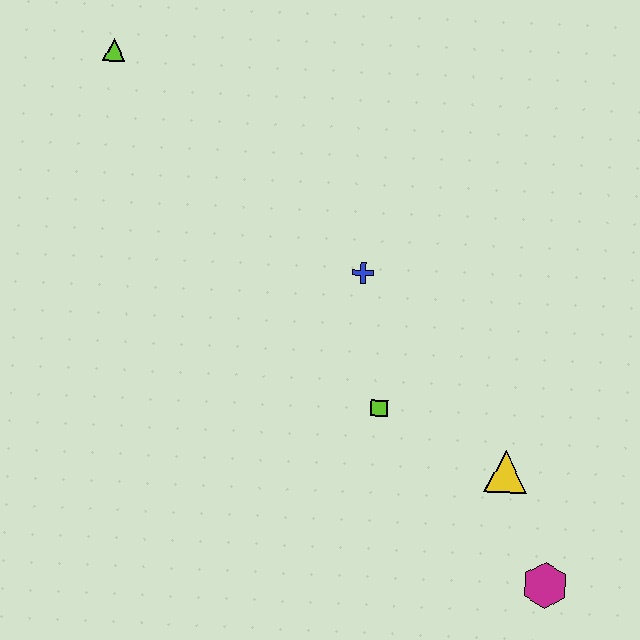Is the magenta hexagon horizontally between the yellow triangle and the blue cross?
No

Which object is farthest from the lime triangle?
The magenta hexagon is farthest from the lime triangle.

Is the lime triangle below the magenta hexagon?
No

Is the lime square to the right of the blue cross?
Yes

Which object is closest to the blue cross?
The lime square is closest to the blue cross.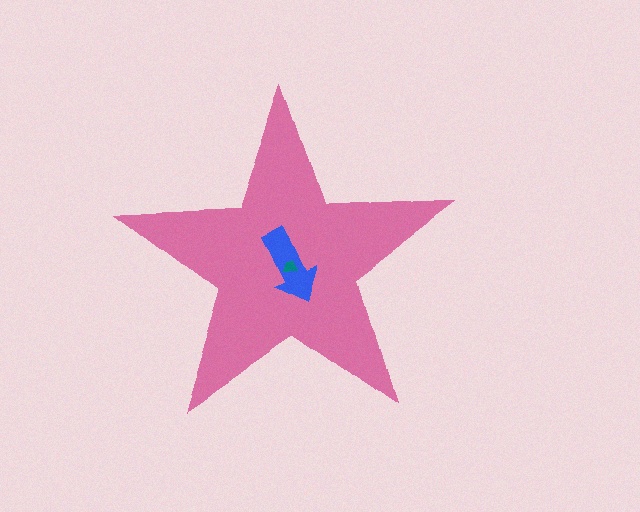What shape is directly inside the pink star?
The blue arrow.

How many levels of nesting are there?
3.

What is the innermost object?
The teal trapezoid.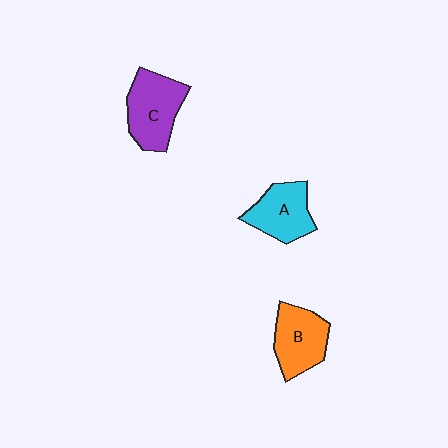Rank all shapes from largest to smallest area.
From largest to smallest: C (purple), B (orange), A (cyan).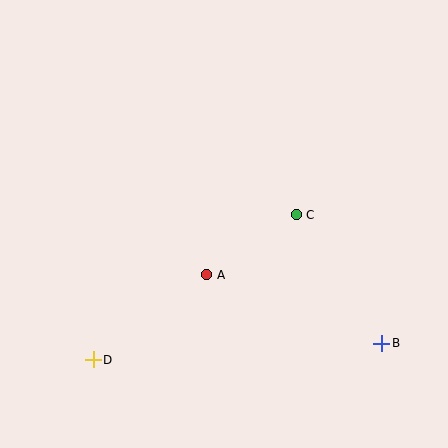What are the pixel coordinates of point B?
Point B is at (382, 343).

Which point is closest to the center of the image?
Point A at (207, 275) is closest to the center.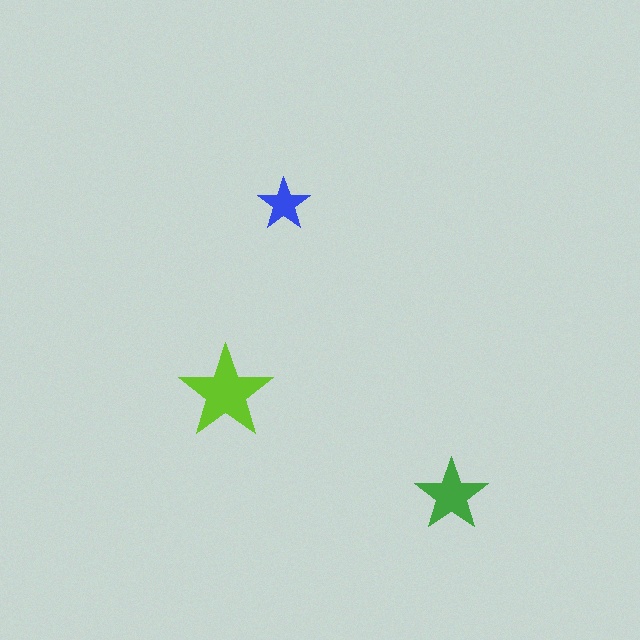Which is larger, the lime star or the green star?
The lime one.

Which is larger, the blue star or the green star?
The green one.